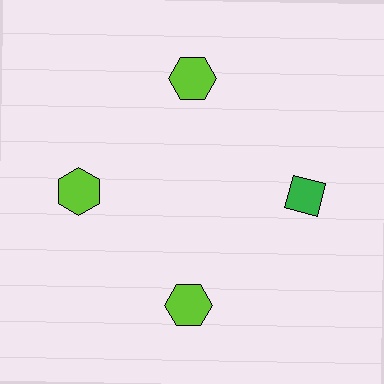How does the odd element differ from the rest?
It differs in both color (green instead of lime) and shape (diamond instead of hexagon).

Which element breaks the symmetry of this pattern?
The green diamond at roughly the 3 o'clock position breaks the symmetry. All other shapes are lime hexagons.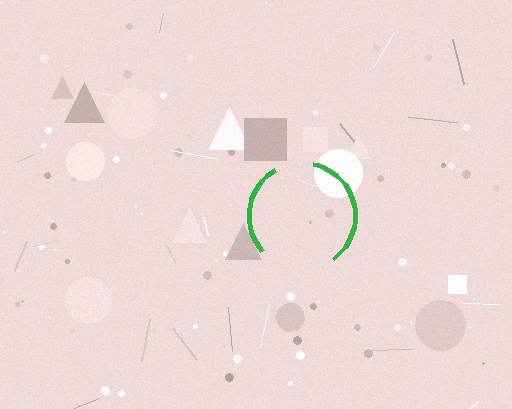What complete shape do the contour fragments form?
The contour fragments form a circle.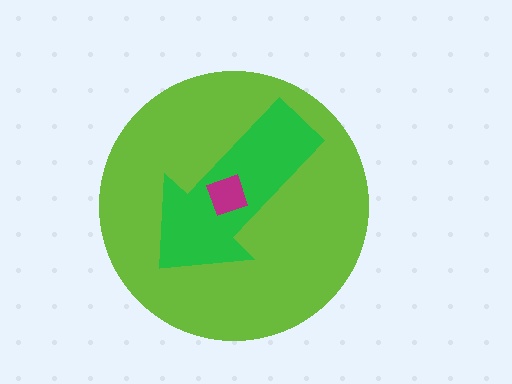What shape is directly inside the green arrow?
The magenta diamond.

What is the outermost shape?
The lime circle.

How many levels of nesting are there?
3.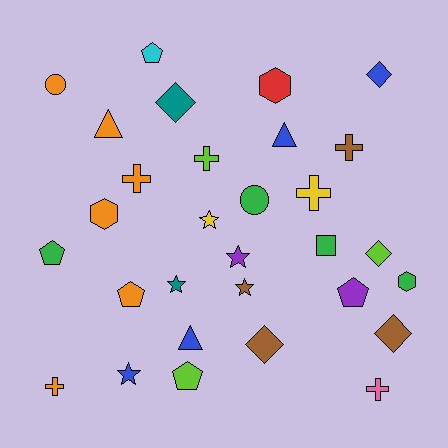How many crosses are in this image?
There are 6 crosses.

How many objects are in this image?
There are 30 objects.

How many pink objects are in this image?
There is 1 pink object.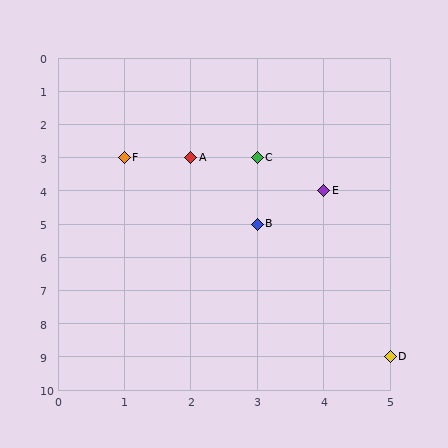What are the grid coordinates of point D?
Point D is at grid coordinates (5, 9).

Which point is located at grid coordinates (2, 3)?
Point A is at (2, 3).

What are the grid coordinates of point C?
Point C is at grid coordinates (3, 3).